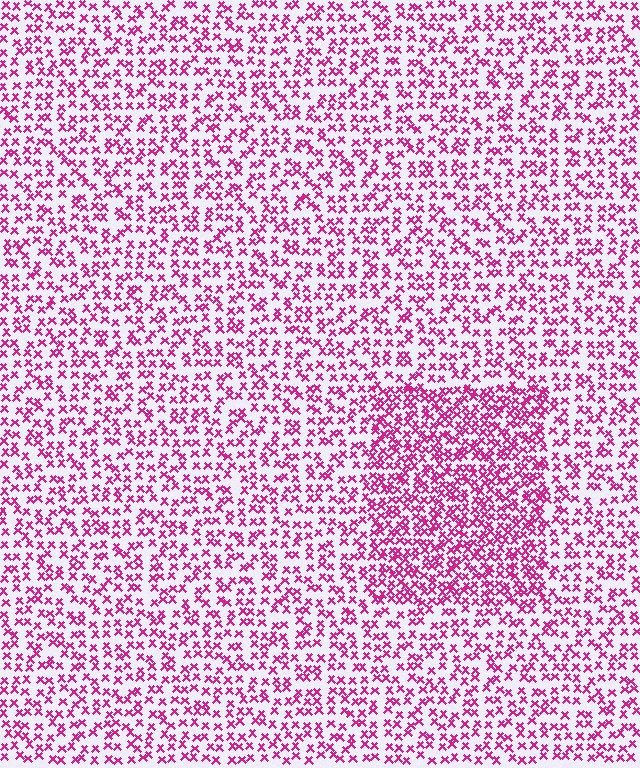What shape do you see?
I see a rectangle.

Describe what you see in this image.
The image contains small magenta elements arranged at two different densities. A rectangle-shaped region is visible where the elements are more densely packed than the surrounding area.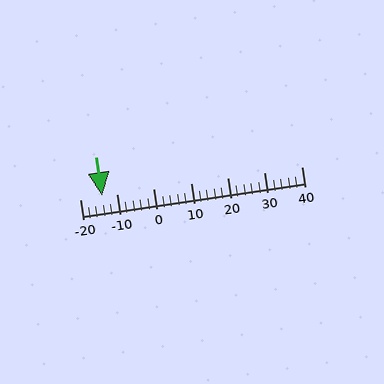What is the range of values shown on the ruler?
The ruler shows values from -20 to 40.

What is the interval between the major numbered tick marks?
The major tick marks are spaced 10 units apart.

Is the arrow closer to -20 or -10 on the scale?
The arrow is closer to -10.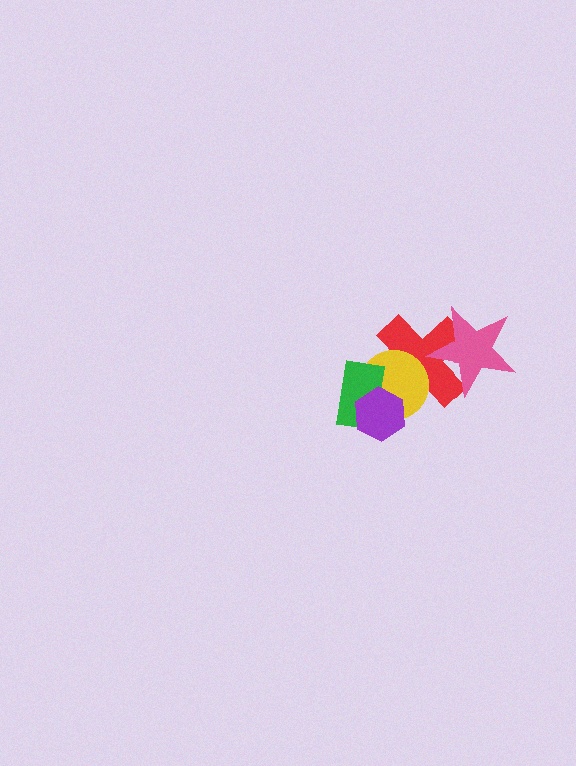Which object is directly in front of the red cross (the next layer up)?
The yellow circle is directly in front of the red cross.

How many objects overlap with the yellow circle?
3 objects overlap with the yellow circle.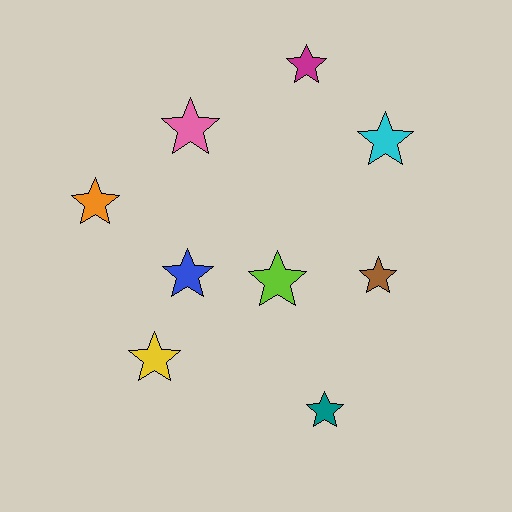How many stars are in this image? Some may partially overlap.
There are 9 stars.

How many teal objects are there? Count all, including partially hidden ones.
There is 1 teal object.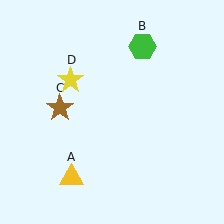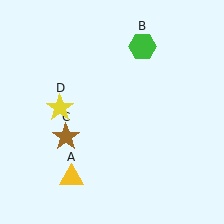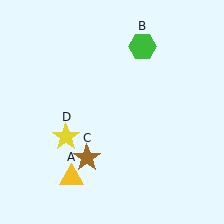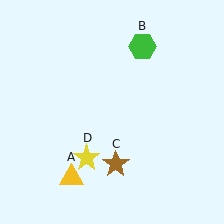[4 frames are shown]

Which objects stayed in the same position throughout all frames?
Yellow triangle (object A) and green hexagon (object B) remained stationary.